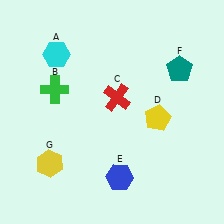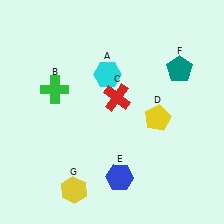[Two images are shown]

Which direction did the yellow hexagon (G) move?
The yellow hexagon (G) moved down.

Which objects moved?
The objects that moved are: the cyan hexagon (A), the yellow hexagon (G).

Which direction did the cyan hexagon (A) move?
The cyan hexagon (A) moved right.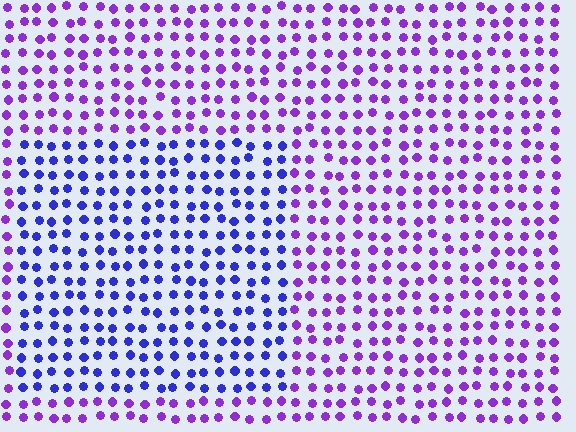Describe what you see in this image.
The image is filled with small purple elements in a uniform arrangement. A rectangle-shaped region is visible where the elements are tinted to a slightly different hue, forming a subtle color boundary.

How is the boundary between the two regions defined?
The boundary is defined purely by a slight shift in hue (about 37 degrees). Spacing, size, and orientation are identical on both sides.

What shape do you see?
I see a rectangle.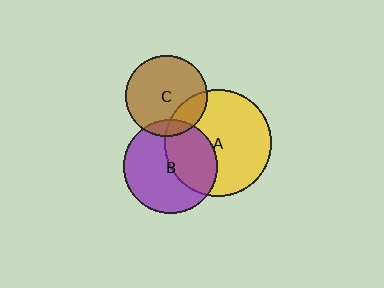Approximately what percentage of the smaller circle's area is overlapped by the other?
Approximately 40%.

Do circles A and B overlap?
Yes.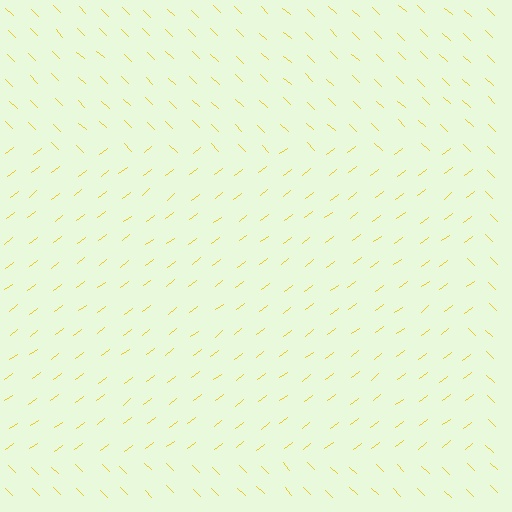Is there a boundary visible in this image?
Yes, there is a texture boundary formed by a change in line orientation.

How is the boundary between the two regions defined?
The boundary is defined purely by a change in line orientation (approximately 81 degrees difference). All lines are the same color and thickness.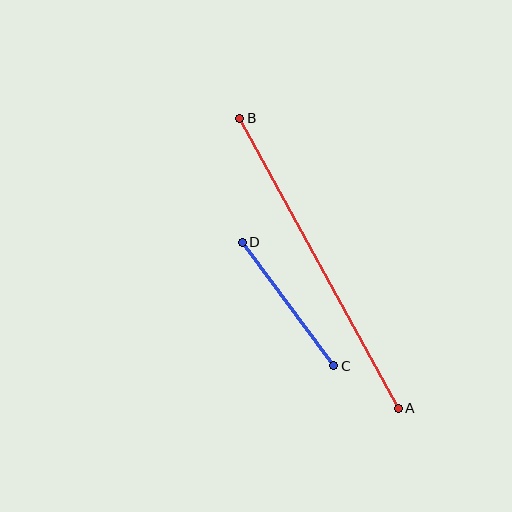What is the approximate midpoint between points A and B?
The midpoint is at approximately (319, 263) pixels.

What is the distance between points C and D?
The distance is approximately 154 pixels.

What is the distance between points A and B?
The distance is approximately 330 pixels.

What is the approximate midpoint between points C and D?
The midpoint is at approximately (288, 304) pixels.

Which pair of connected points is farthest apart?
Points A and B are farthest apart.